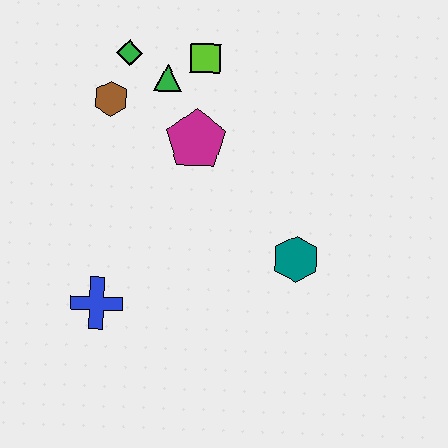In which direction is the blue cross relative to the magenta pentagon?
The blue cross is below the magenta pentagon.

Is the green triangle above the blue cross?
Yes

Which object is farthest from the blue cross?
The lime square is farthest from the blue cross.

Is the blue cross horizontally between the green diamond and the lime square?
No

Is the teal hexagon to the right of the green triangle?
Yes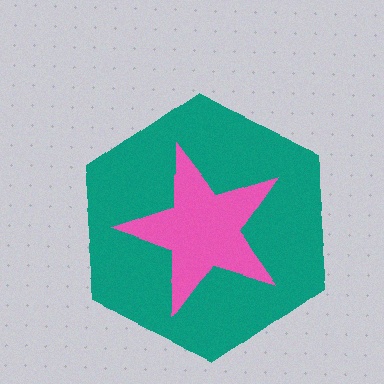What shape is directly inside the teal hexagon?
The pink star.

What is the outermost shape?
The teal hexagon.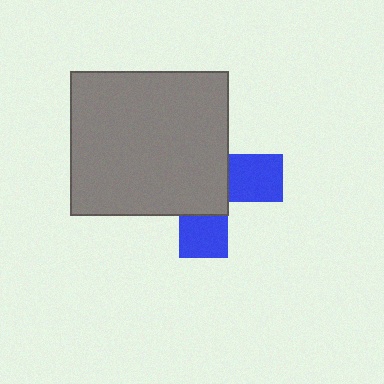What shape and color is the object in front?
The object in front is a gray rectangle.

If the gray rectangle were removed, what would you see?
You would see the complete blue cross.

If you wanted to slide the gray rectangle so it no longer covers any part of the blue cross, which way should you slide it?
Slide it toward the upper-left — that is the most direct way to separate the two shapes.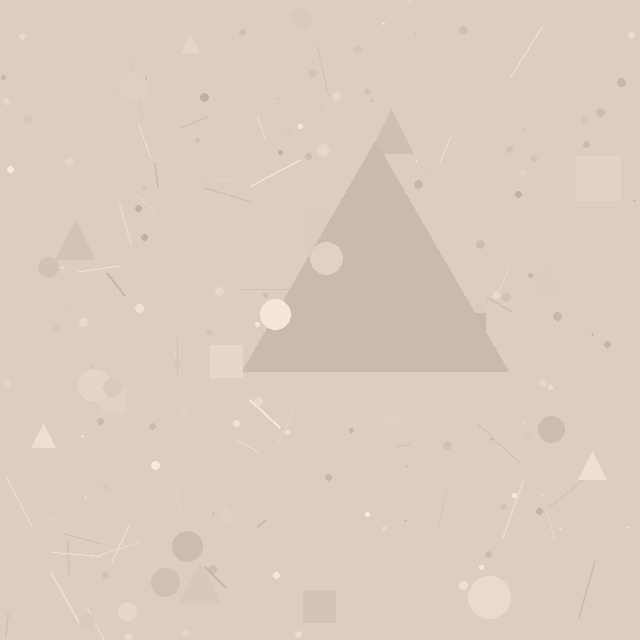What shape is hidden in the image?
A triangle is hidden in the image.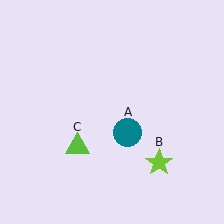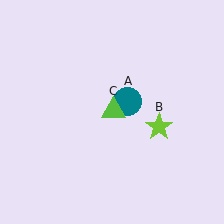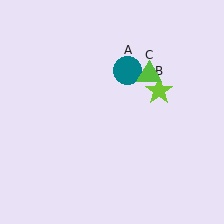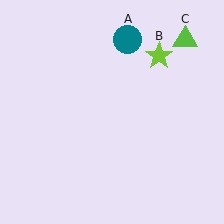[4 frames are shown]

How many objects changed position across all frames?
3 objects changed position: teal circle (object A), lime star (object B), lime triangle (object C).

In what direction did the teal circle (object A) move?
The teal circle (object A) moved up.